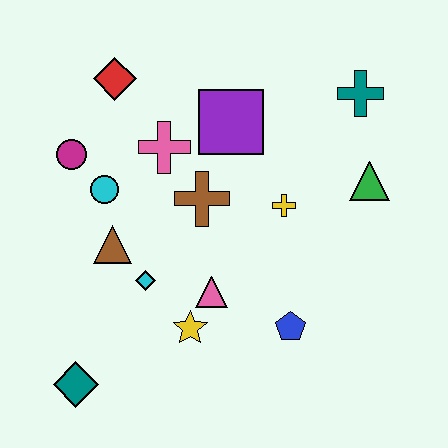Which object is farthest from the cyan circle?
The teal cross is farthest from the cyan circle.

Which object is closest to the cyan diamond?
The brown triangle is closest to the cyan diamond.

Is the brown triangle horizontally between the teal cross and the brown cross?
No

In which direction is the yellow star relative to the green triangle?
The yellow star is to the left of the green triangle.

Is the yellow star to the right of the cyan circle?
Yes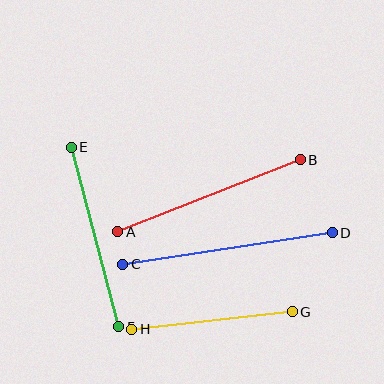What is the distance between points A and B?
The distance is approximately 196 pixels.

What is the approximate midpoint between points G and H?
The midpoint is at approximately (212, 320) pixels.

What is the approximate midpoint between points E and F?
The midpoint is at approximately (95, 237) pixels.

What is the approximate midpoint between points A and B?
The midpoint is at approximately (209, 196) pixels.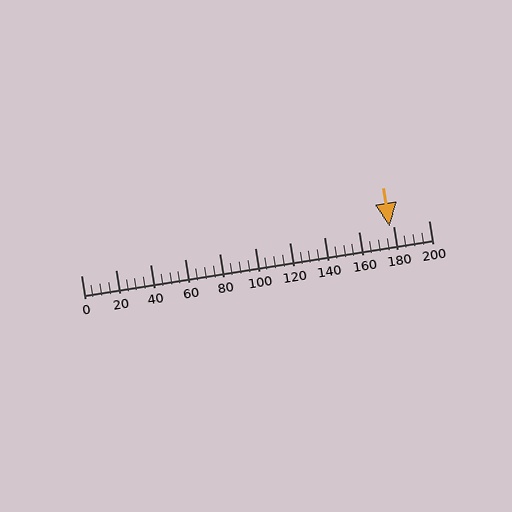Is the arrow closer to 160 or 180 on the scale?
The arrow is closer to 180.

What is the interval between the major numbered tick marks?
The major tick marks are spaced 20 units apart.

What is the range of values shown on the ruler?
The ruler shows values from 0 to 200.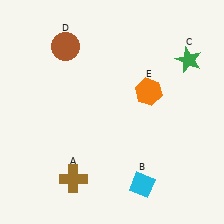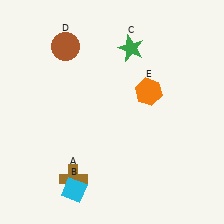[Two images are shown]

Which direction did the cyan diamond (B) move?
The cyan diamond (B) moved left.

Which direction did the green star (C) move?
The green star (C) moved left.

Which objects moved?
The objects that moved are: the cyan diamond (B), the green star (C).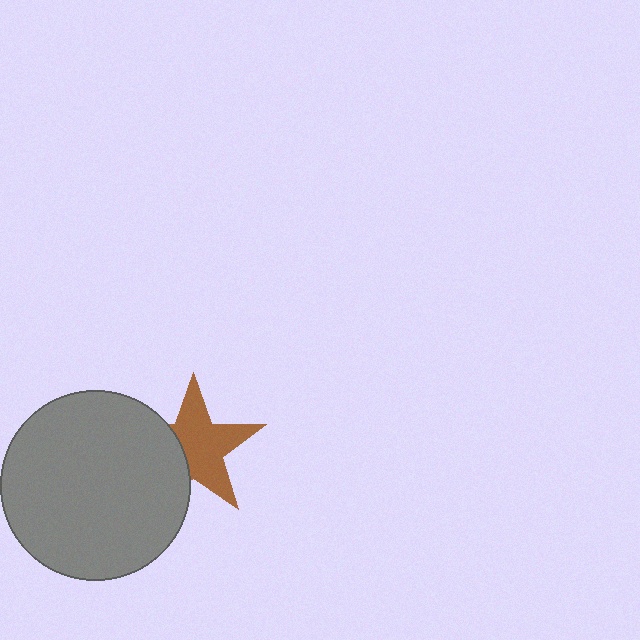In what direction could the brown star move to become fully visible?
The brown star could move right. That would shift it out from behind the gray circle entirely.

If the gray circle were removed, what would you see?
You would see the complete brown star.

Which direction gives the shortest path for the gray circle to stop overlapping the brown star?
Moving left gives the shortest separation.